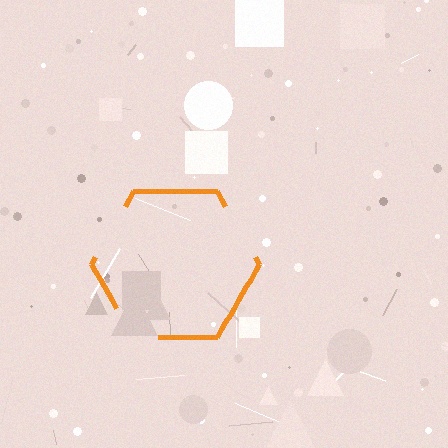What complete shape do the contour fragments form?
The contour fragments form a hexagon.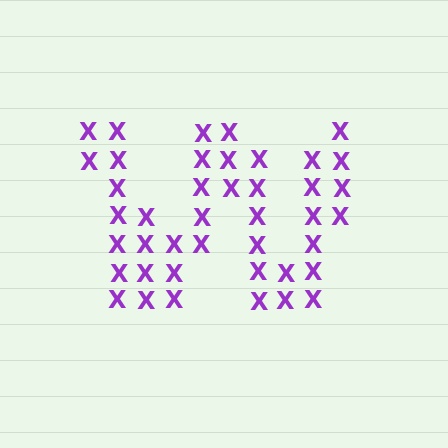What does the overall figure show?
The overall figure shows the letter W.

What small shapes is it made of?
It is made of small letter X's.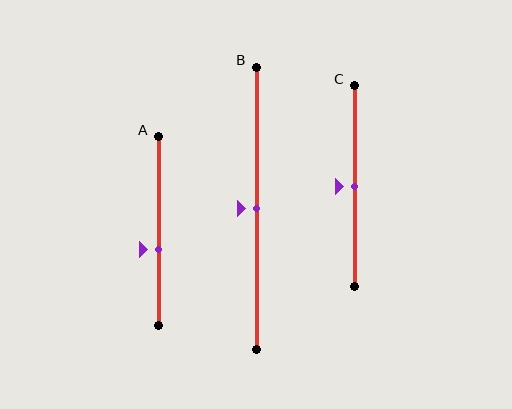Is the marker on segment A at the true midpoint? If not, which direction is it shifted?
No, the marker on segment A is shifted downward by about 10% of the segment length.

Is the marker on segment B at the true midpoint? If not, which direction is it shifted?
Yes, the marker on segment B is at the true midpoint.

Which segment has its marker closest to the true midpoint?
Segment B has its marker closest to the true midpoint.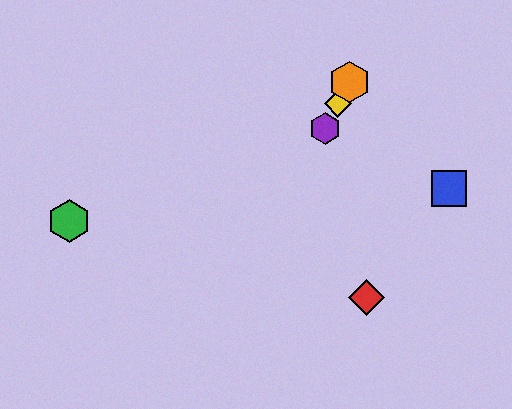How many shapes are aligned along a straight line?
3 shapes (the yellow diamond, the purple hexagon, the orange hexagon) are aligned along a straight line.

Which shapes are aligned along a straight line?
The yellow diamond, the purple hexagon, the orange hexagon are aligned along a straight line.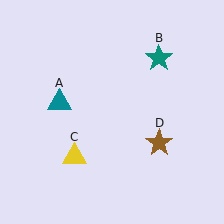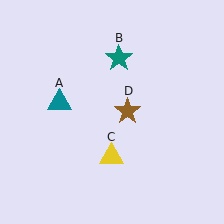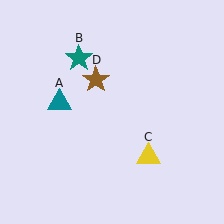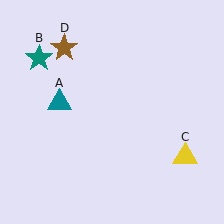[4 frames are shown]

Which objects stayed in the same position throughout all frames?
Teal triangle (object A) remained stationary.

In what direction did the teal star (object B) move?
The teal star (object B) moved left.